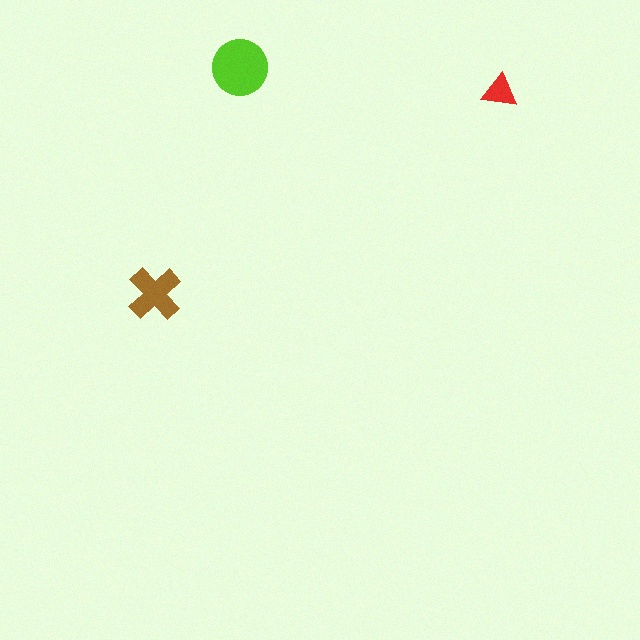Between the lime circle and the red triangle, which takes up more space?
The lime circle.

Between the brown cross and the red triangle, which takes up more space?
The brown cross.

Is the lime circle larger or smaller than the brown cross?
Larger.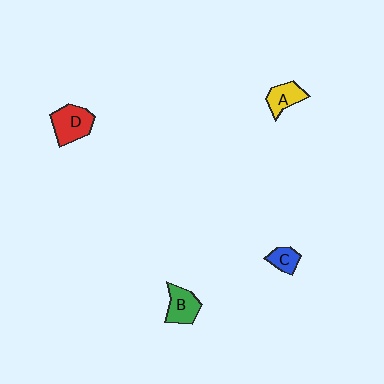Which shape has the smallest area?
Shape C (blue).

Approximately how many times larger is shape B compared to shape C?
Approximately 1.6 times.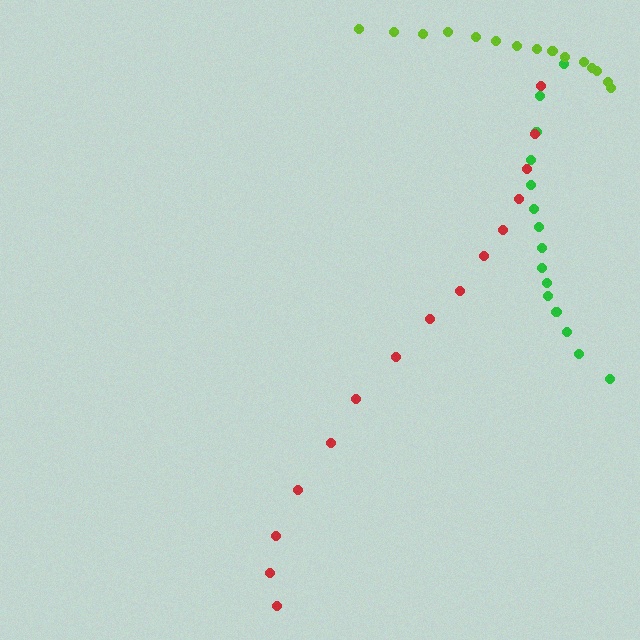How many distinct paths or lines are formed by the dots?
There are 3 distinct paths.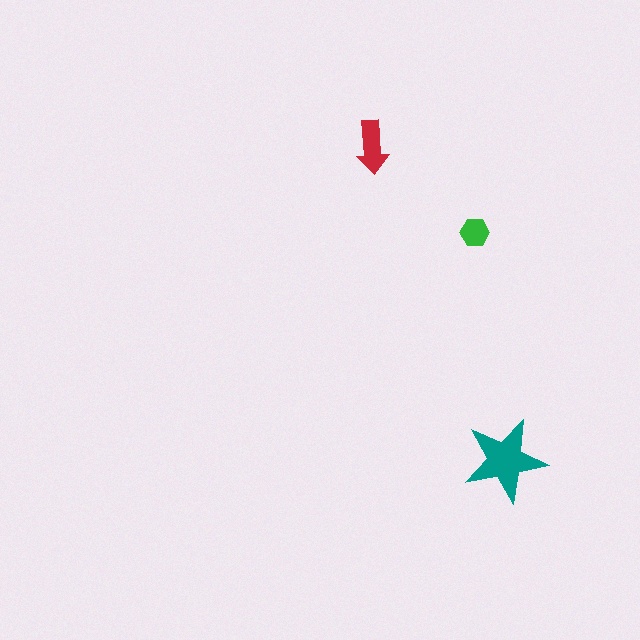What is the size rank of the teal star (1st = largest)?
1st.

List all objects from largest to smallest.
The teal star, the red arrow, the green hexagon.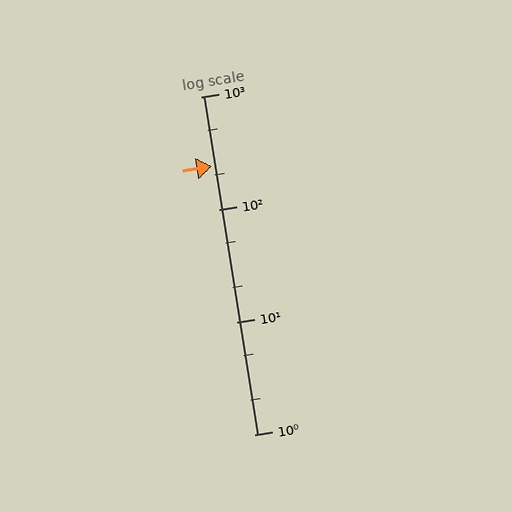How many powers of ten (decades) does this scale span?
The scale spans 3 decades, from 1 to 1000.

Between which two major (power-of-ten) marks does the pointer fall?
The pointer is between 100 and 1000.